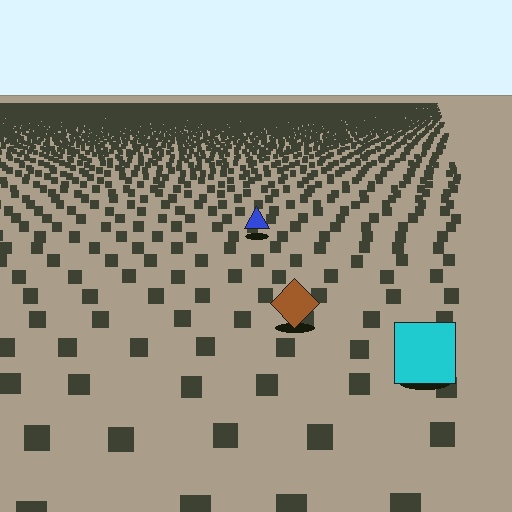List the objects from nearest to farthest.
From nearest to farthest: the cyan square, the brown diamond, the blue triangle.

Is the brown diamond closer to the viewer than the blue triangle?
Yes. The brown diamond is closer — you can tell from the texture gradient: the ground texture is coarser near it.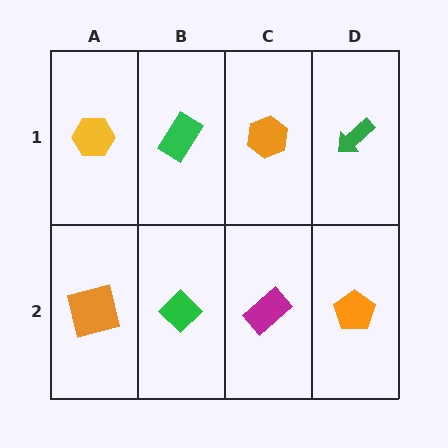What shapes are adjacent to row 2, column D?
A green arrow (row 1, column D), a magenta rectangle (row 2, column C).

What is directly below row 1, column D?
An orange pentagon.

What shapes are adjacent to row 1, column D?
An orange pentagon (row 2, column D), an orange hexagon (row 1, column C).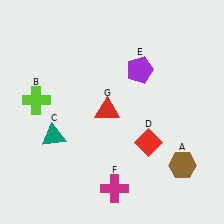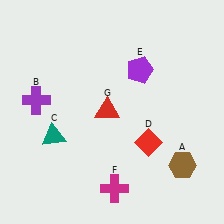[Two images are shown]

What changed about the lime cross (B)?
In Image 1, B is lime. In Image 2, it changed to purple.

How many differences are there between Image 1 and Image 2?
There is 1 difference between the two images.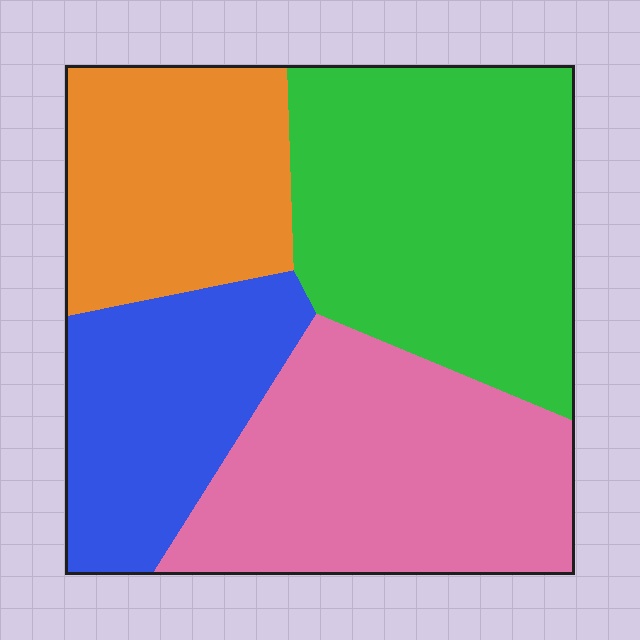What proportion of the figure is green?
Green takes up about one third (1/3) of the figure.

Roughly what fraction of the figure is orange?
Orange covers 20% of the figure.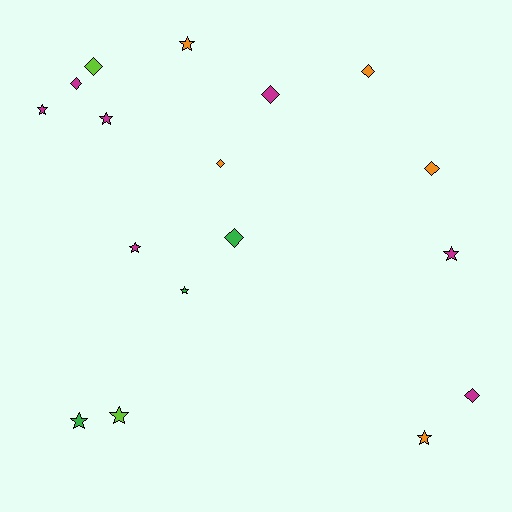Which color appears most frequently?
Magenta, with 7 objects.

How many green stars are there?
There are 2 green stars.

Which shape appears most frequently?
Star, with 9 objects.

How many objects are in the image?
There are 17 objects.